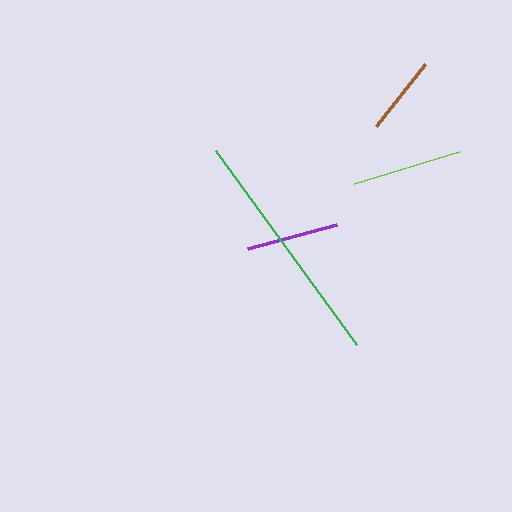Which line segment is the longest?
The green line is the longest at approximately 240 pixels.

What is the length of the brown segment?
The brown segment is approximately 79 pixels long.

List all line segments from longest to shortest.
From longest to shortest: green, lime, purple, brown.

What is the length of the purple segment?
The purple segment is approximately 92 pixels long.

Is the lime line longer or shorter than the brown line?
The lime line is longer than the brown line.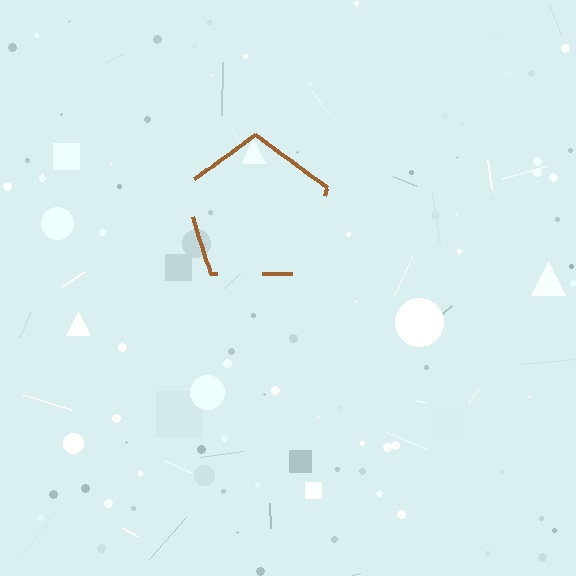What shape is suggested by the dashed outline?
The dashed outline suggests a pentagon.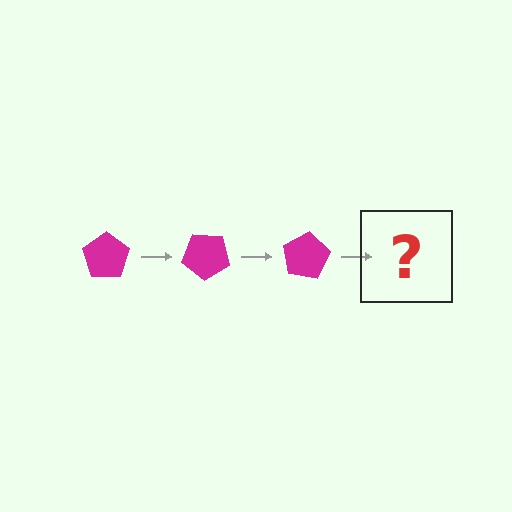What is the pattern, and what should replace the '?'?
The pattern is that the pentagon rotates 40 degrees each step. The '?' should be a magenta pentagon rotated 120 degrees.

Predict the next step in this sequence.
The next step is a magenta pentagon rotated 120 degrees.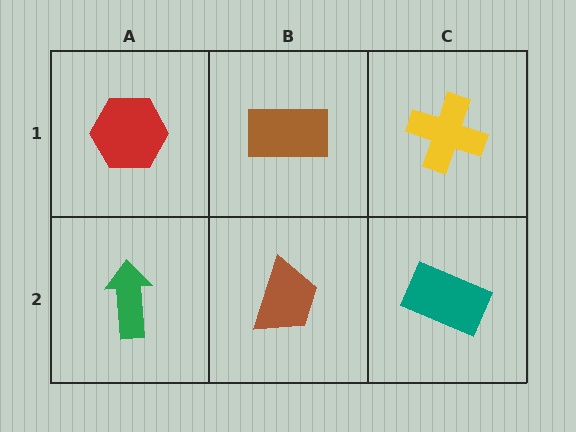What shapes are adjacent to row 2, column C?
A yellow cross (row 1, column C), a brown trapezoid (row 2, column B).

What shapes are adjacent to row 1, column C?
A teal rectangle (row 2, column C), a brown rectangle (row 1, column B).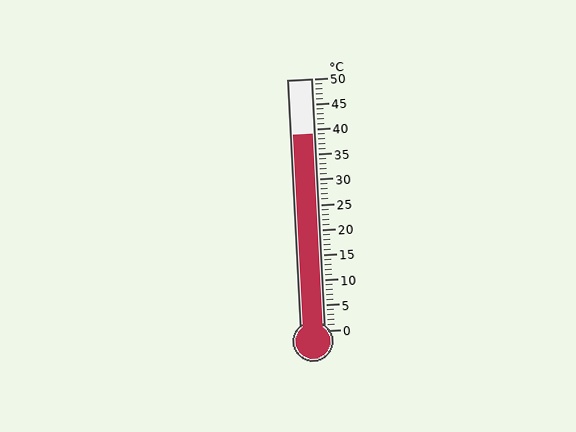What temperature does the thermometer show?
The thermometer shows approximately 39°C.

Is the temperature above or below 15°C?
The temperature is above 15°C.